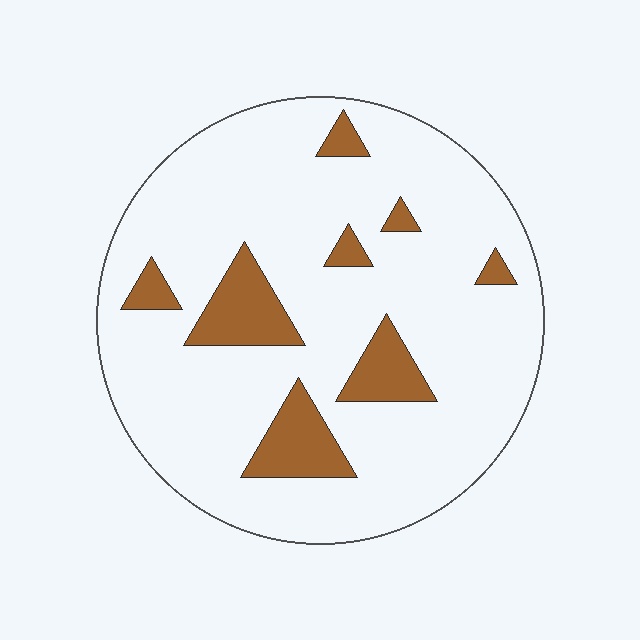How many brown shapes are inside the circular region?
8.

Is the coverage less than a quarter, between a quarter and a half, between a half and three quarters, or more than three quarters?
Less than a quarter.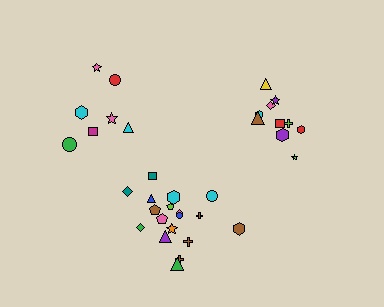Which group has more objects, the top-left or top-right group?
The top-right group.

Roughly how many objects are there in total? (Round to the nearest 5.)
Roughly 35 objects in total.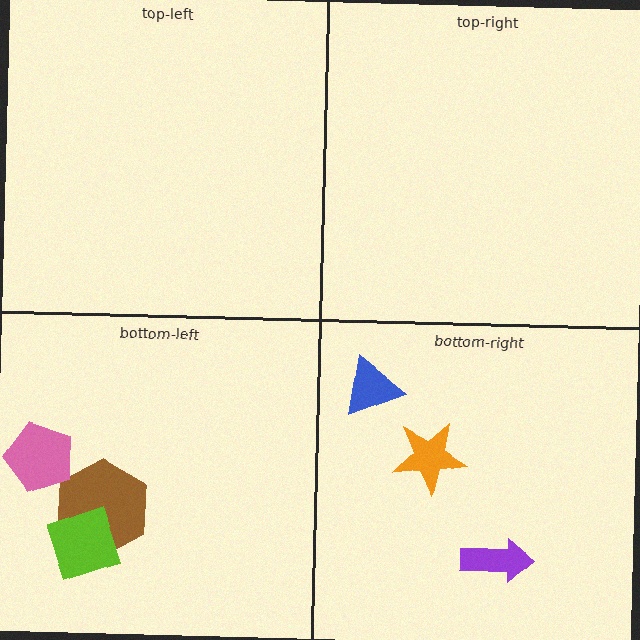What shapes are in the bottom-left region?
The brown hexagon, the pink pentagon, the lime diamond.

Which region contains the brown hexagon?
The bottom-left region.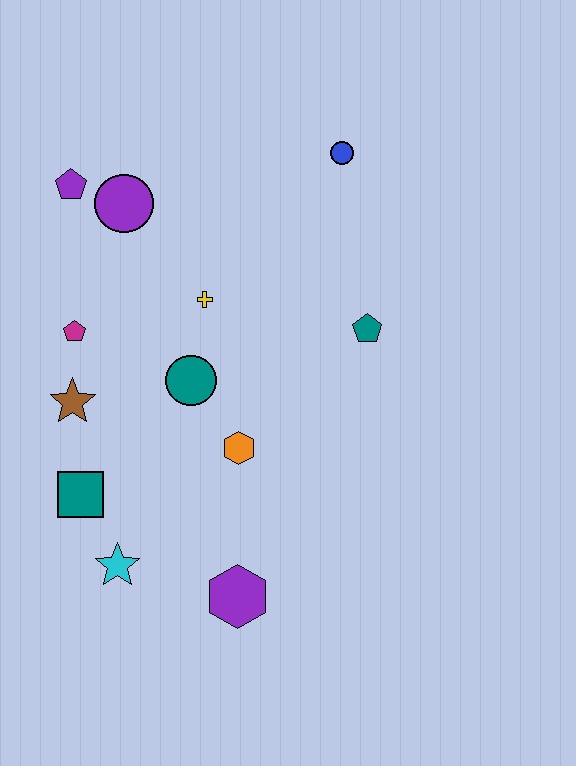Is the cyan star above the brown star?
No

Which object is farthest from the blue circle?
The cyan star is farthest from the blue circle.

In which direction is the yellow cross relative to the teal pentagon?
The yellow cross is to the left of the teal pentagon.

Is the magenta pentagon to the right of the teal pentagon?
No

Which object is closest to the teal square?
The cyan star is closest to the teal square.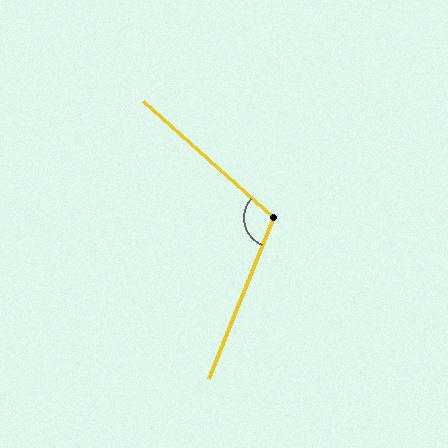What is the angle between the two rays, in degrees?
Approximately 110 degrees.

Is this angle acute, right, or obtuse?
It is obtuse.